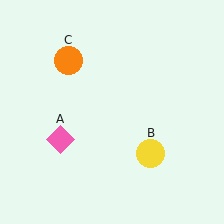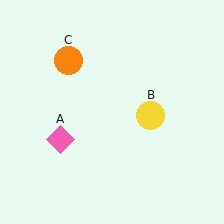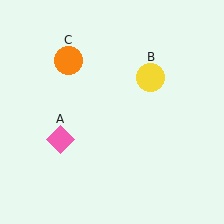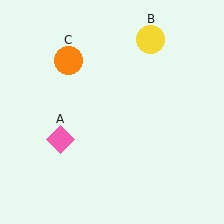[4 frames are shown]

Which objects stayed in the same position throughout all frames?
Pink diamond (object A) and orange circle (object C) remained stationary.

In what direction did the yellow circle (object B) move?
The yellow circle (object B) moved up.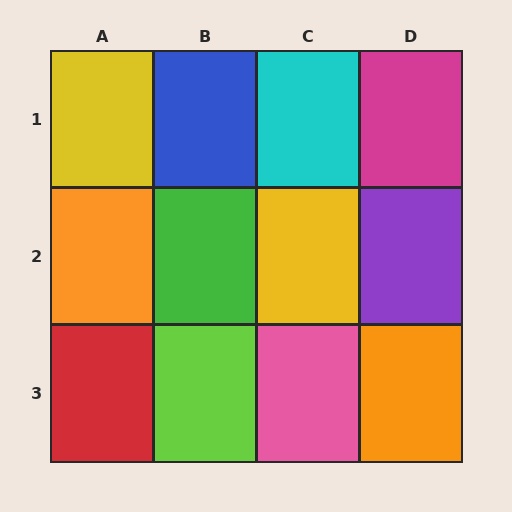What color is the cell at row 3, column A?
Red.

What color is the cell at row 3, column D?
Orange.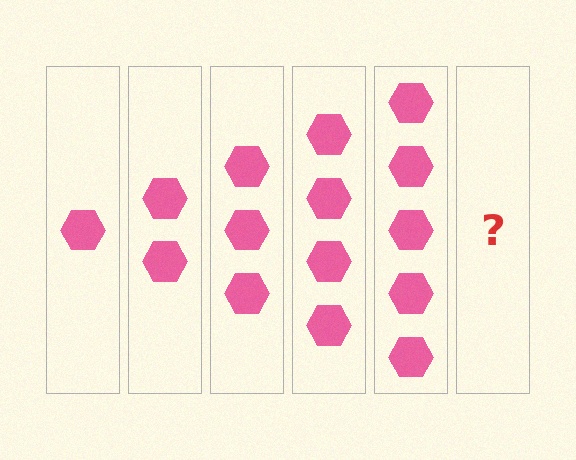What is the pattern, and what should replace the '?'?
The pattern is that each step adds one more hexagon. The '?' should be 6 hexagons.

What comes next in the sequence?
The next element should be 6 hexagons.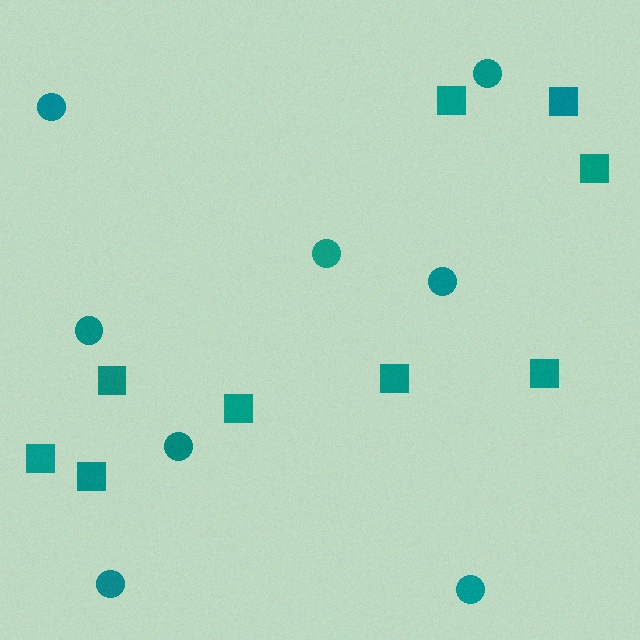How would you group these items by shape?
There are 2 groups: one group of squares (9) and one group of circles (8).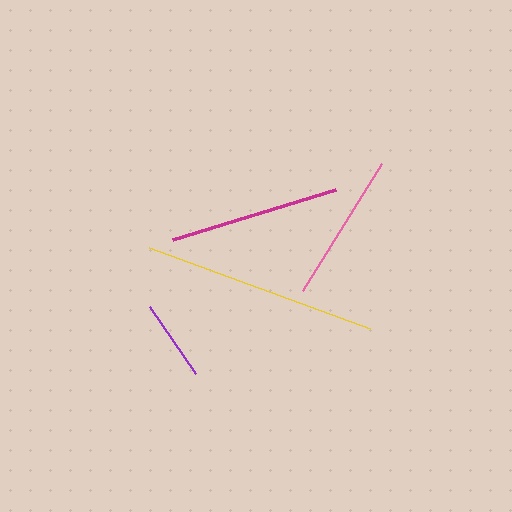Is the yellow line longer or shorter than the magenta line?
The yellow line is longer than the magenta line.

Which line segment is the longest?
The yellow line is the longest at approximately 235 pixels.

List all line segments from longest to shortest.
From longest to shortest: yellow, magenta, pink, purple.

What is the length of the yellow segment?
The yellow segment is approximately 235 pixels long.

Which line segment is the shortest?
The purple line is the shortest at approximately 81 pixels.